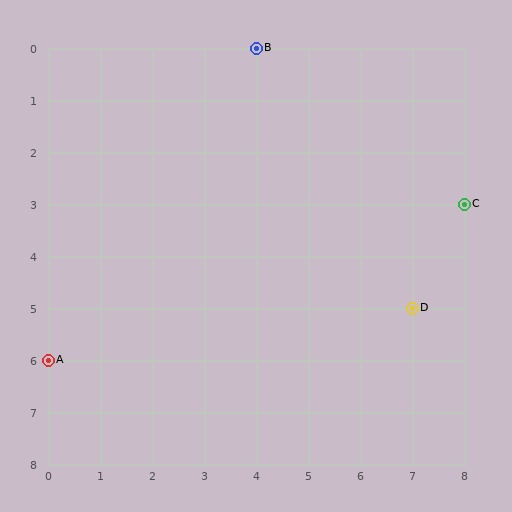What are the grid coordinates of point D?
Point D is at grid coordinates (7, 5).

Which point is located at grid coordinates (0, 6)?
Point A is at (0, 6).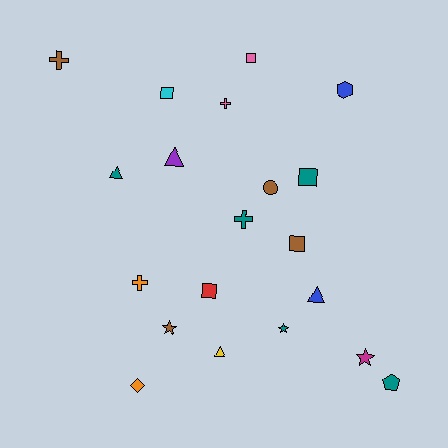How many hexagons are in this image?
There is 1 hexagon.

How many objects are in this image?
There are 20 objects.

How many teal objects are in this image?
There are 5 teal objects.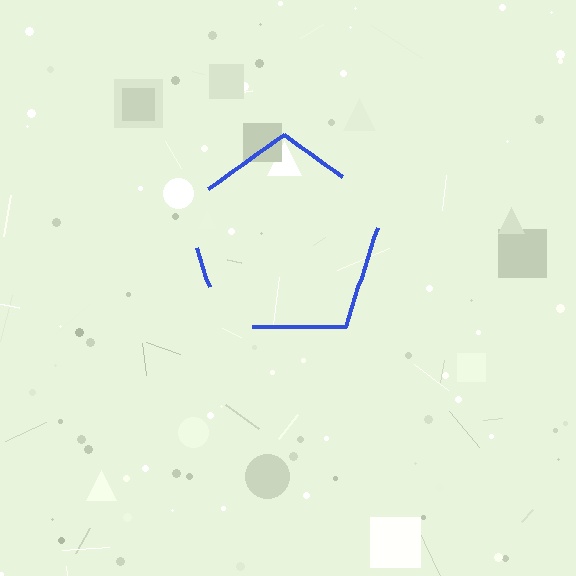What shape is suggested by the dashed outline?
The dashed outline suggests a pentagon.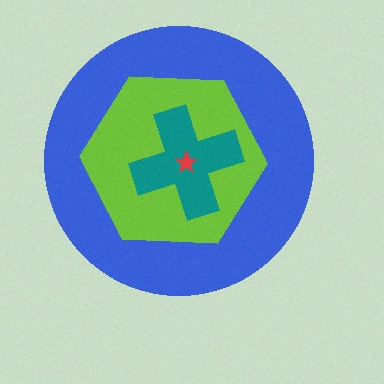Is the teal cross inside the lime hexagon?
Yes.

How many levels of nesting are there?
4.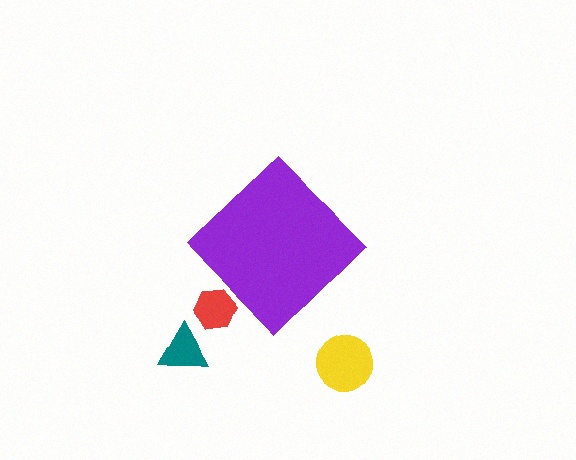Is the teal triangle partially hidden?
No, the teal triangle is fully visible.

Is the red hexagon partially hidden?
Yes, the red hexagon is partially hidden behind the purple diamond.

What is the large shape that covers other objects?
A purple diamond.